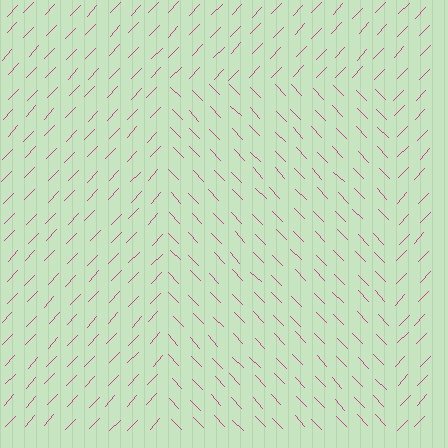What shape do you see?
I see a rectangle.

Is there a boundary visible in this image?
Yes, there is a texture boundary formed by a change in line orientation.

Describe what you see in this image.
The image is filled with small magenta line segments. A rectangle region in the image has lines oriented differently from the surrounding lines, creating a visible texture boundary.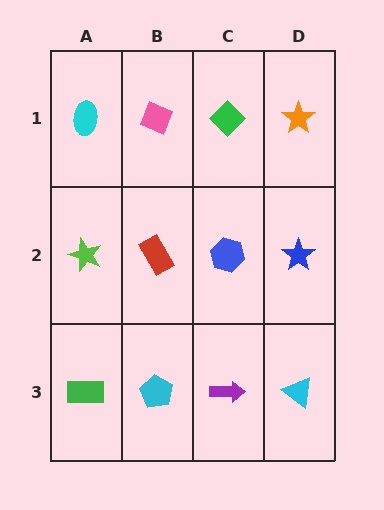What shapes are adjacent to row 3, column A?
A lime star (row 2, column A), a cyan pentagon (row 3, column B).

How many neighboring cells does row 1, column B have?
3.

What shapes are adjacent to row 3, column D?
A blue star (row 2, column D), a purple arrow (row 3, column C).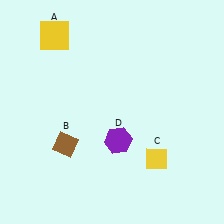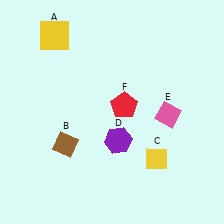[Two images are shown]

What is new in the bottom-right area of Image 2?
A pink diamond (E) was added in the bottom-right area of Image 2.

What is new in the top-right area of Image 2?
A red pentagon (F) was added in the top-right area of Image 2.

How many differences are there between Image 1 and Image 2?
There are 2 differences between the two images.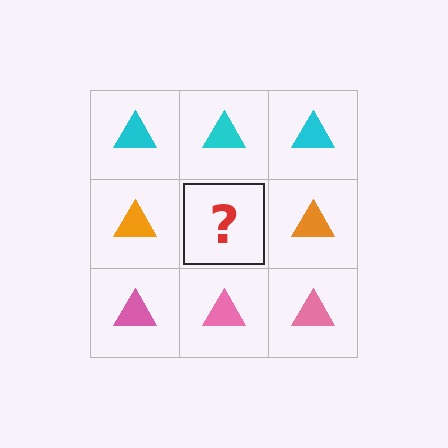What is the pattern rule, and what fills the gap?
The rule is that each row has a consistent color. The gap should be filled with an orange triangle.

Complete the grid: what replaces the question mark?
The question mark should be replaced with an orange triangle.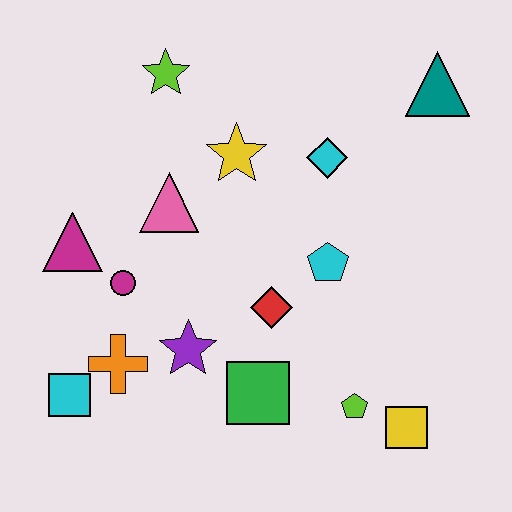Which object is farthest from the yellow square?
The lime star is farthest from the yellow square.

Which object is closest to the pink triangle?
The yellow star is closest to the pink triangle.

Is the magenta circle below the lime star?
Yes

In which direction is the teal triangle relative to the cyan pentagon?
The teal triangle is above the cyan pentagon.